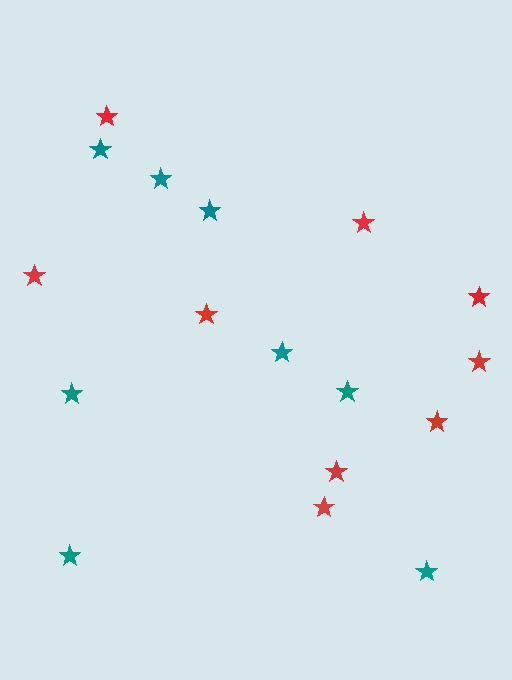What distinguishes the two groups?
There are 2 groups: one group of red stars (9) and one group of teal stars (8).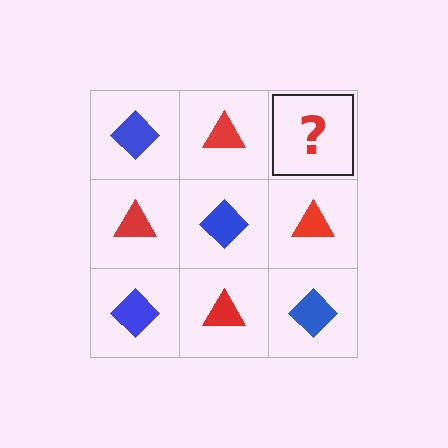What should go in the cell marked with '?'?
The missing cell should contain a blue diamond.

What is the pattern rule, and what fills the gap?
The rule is that it alternates blue diamond and red triangle in a checkerboard pattern. The gap should be filled with a blue diamond.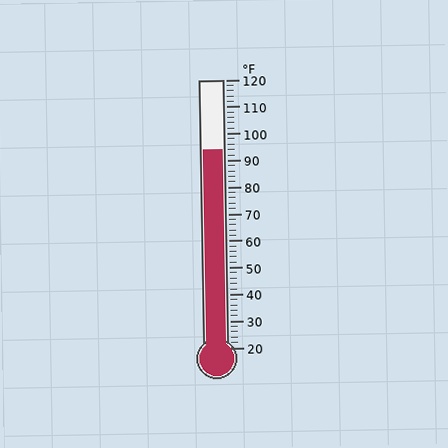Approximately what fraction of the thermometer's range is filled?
The thermometer is filled to approximately 75% of its range.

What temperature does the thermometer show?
The thermometer shows approximately 94°F.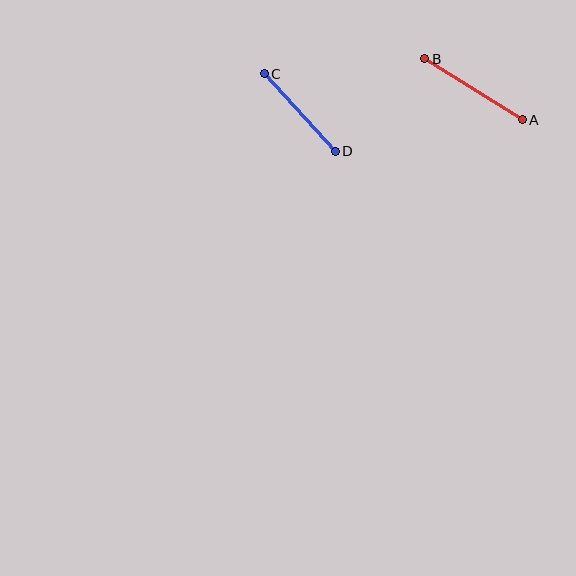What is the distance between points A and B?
The distance is approximately 115 pixels.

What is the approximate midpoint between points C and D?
The midpoint is at approximately (300, 113) pixels.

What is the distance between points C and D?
The distance is approximately 105 pixels.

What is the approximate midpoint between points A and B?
The midpoint is at approximately (474, 89) pixels.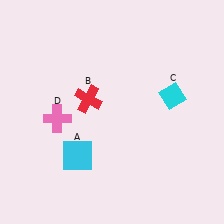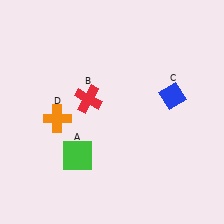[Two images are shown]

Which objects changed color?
A changed from cyan to green. C changed from cyan to blue. D changed from pink to orange.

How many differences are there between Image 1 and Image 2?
There are 3 differences between the two images.